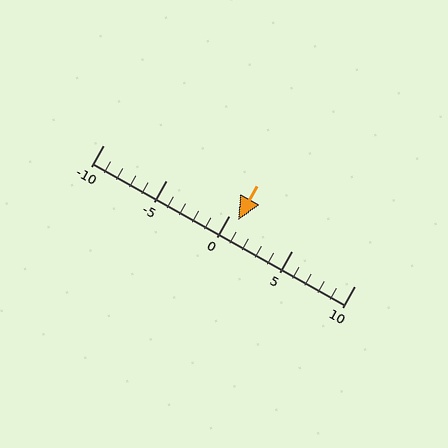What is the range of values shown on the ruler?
The ruler shows values from -10 to 10.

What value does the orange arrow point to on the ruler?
The orange arrow points to approximately 1.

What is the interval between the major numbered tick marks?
The major tick marks are spaced 5 units apart.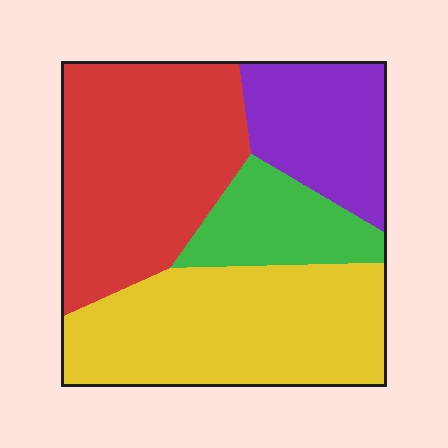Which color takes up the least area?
Green, at roughly 15%.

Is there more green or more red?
Red.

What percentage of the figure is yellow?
Yellow covers 35% of the figure.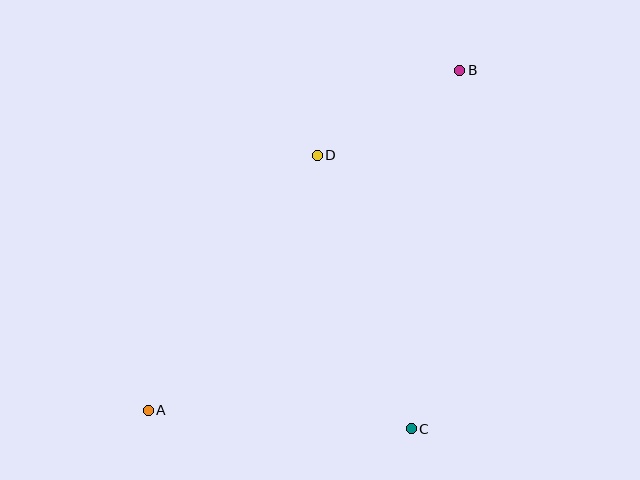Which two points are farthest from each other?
Points A and B are farthest from each other.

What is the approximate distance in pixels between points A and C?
The distance between A and C is approximately 264 pixels.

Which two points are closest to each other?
Points B and D are closest to each other.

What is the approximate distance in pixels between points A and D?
The distance between A and D is approximately 306 pixels.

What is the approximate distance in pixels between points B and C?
The distance between B and C is approximately 362 pixels.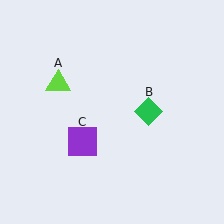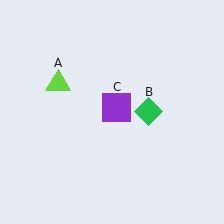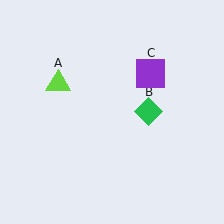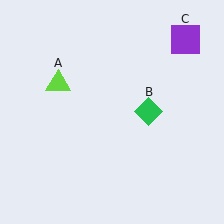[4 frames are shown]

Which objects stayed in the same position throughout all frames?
Lime triangle (object A) and green diamond (object B) remained stationary.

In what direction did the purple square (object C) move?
The purple square (object C) moved up and to the right.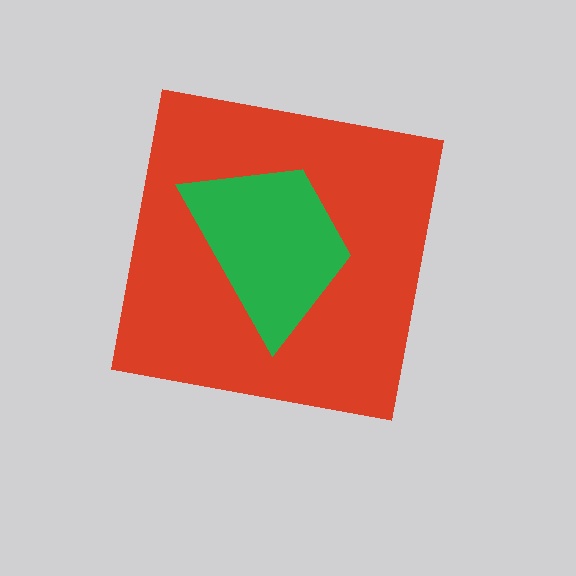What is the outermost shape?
The red square.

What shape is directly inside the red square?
The green trapezoid.